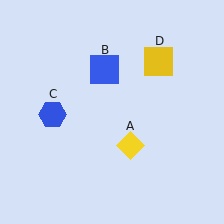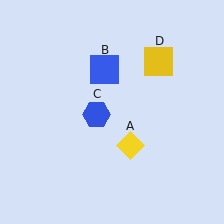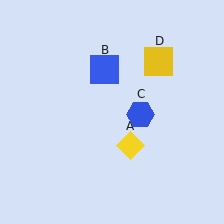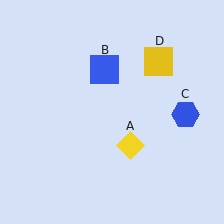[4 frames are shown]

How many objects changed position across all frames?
1 object changed position: blue hexagon (object C).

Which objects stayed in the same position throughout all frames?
Yellow diamond (object A) and blue square (object B) and yellow square (object D) remained stationary.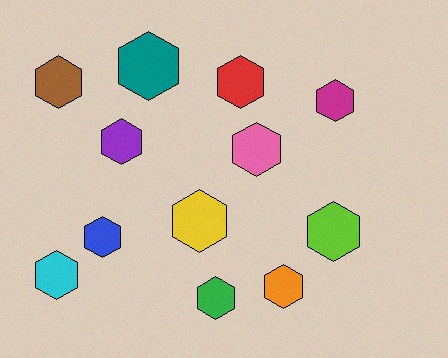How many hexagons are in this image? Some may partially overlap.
There are 12 hexagons.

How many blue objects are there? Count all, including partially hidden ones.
There is 1 blue object.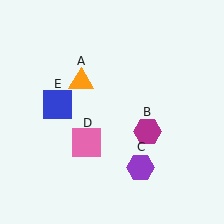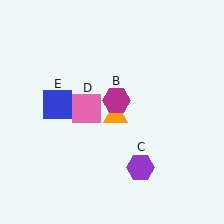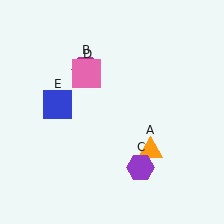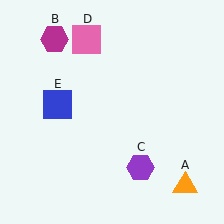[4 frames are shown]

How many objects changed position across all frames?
3 objects changed position: orange triangle (object A), magenta hexagon (object B), pink square (object D).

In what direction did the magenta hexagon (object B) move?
The magenta hexagon (object B) moved up and to the left.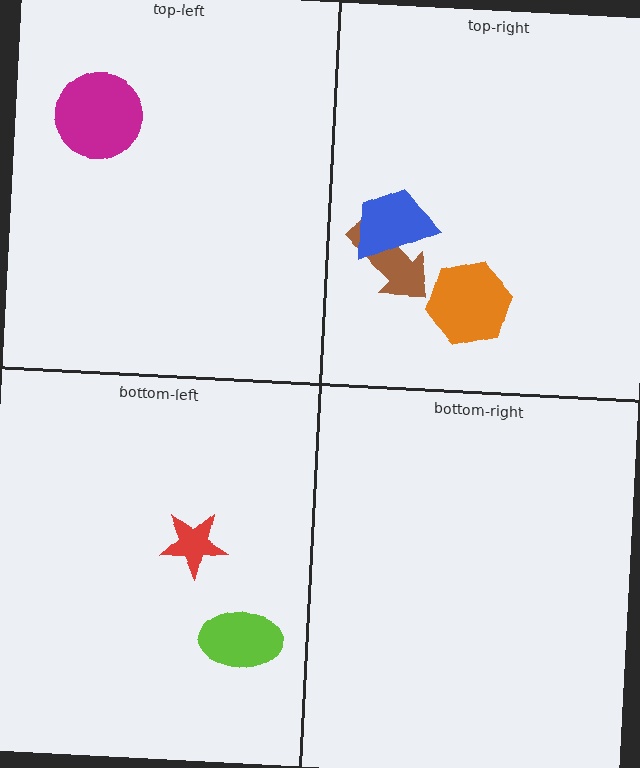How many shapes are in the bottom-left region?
2.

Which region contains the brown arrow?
The top-right region.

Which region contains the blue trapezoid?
The top-right region.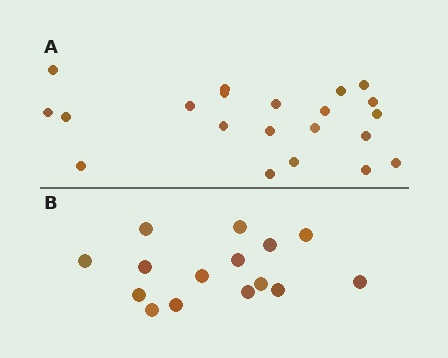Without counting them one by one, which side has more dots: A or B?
Region A (the top region) has more dots.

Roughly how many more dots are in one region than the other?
Region A has about 6 more dots than region B.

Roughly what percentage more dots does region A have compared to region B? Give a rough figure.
About 40% more.